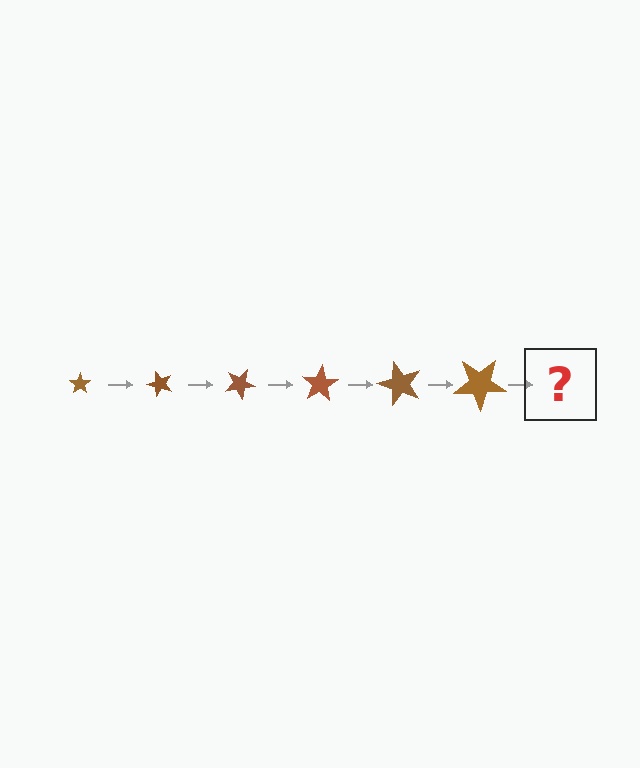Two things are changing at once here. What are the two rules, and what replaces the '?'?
The two rules are that the star grows larger each step and it rotates 50 degrees each step. The '?' should be a star, larger than the previous one and rotated 300 degrees from the start.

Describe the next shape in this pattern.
It should be a star, larger than the previous one and rotated 300 degrees from the start.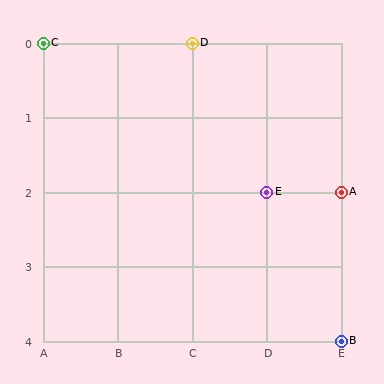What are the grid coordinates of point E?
Point E is at grid coordinates (D, 2).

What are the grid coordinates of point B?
Point B is at grid coordinates (E, 4).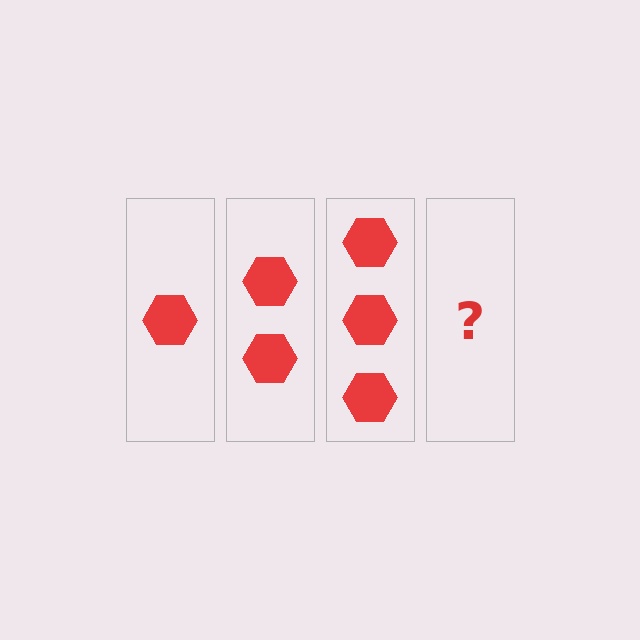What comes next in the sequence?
The next element should be 4 hexagons.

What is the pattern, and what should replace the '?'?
The pattern is that each step adds one more hexagon. The '?' should be 4 hexagons.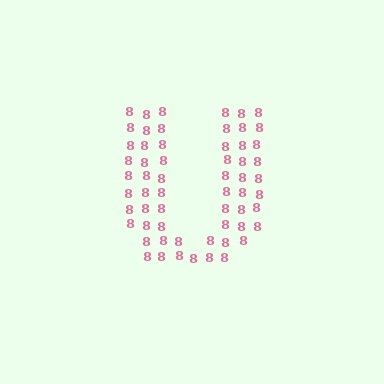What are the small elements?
The small elements are digit 8's.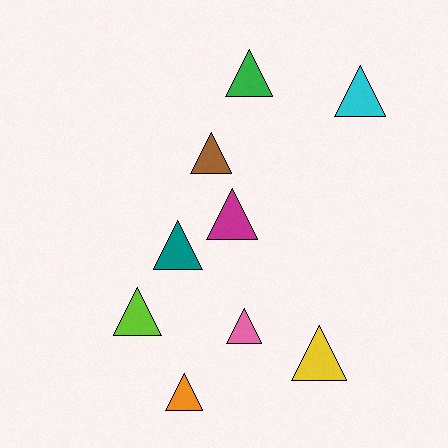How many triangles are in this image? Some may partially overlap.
There are 9 triangles.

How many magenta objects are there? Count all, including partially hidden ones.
There is 1 magenta object.